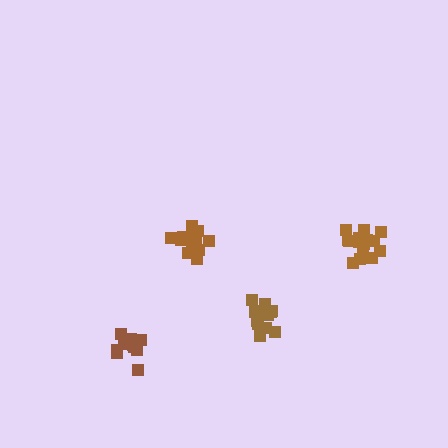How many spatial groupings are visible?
There are 4 spatial groupings.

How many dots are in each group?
Group 1: 16 dots, Group 2: 12 dots, Group 3: 16 dots, Group 4: 12 dots (56 total).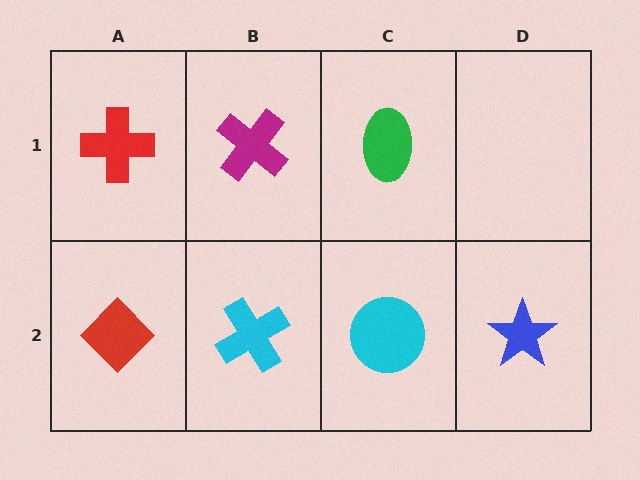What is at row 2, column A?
A red diamond.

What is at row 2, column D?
A blue star.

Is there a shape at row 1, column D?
No, that cell is empty.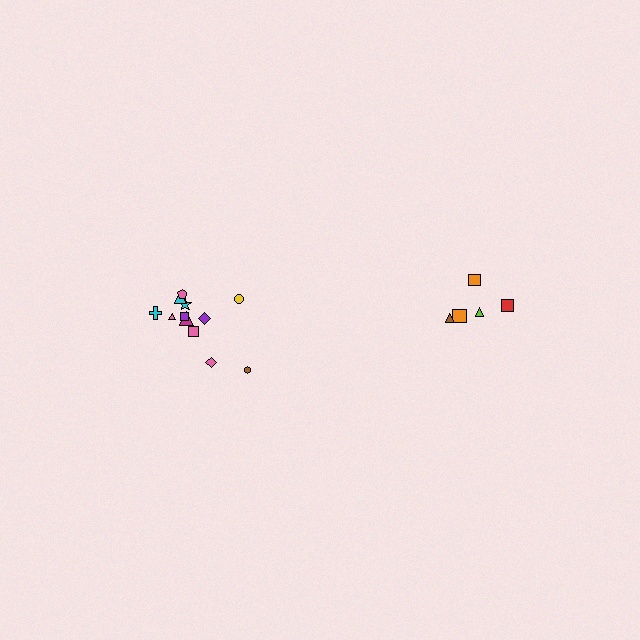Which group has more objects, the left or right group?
The left group.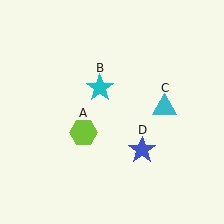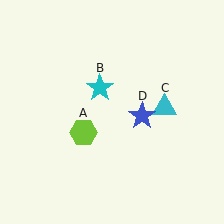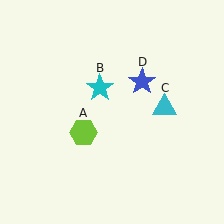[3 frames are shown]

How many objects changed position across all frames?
1 object changed position: blue star (object D).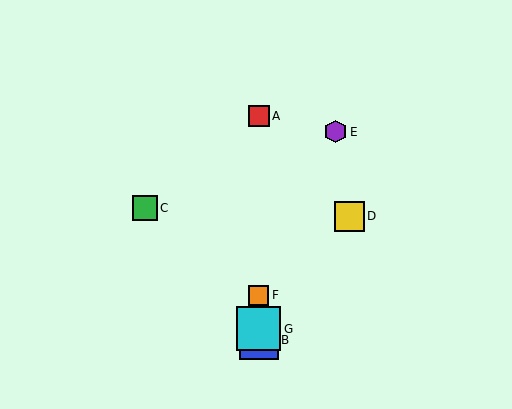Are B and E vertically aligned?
No, B is at x≈259 and E is at x≈336.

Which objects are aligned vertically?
Objects A, B, F, G are aligned vertically.